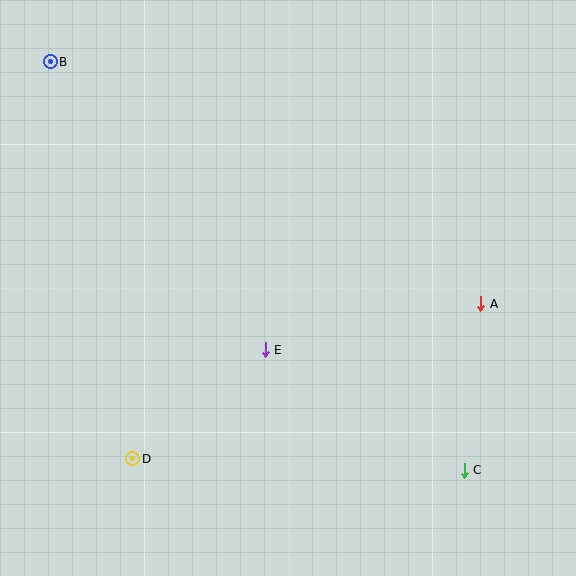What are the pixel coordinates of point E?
Point E is at (265, 350).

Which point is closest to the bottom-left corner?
Point D is closest to the bottom-left corner.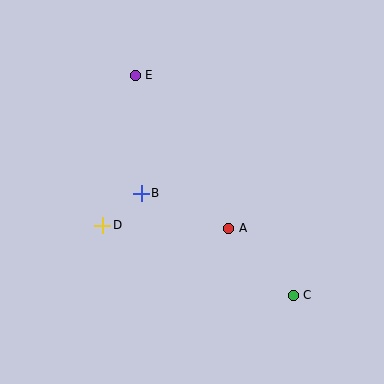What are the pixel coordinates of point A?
Point A is at (229, 228).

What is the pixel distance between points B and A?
The distance between B and A is 94 pixels.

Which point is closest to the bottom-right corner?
Point C is closest to the bottom-right corner.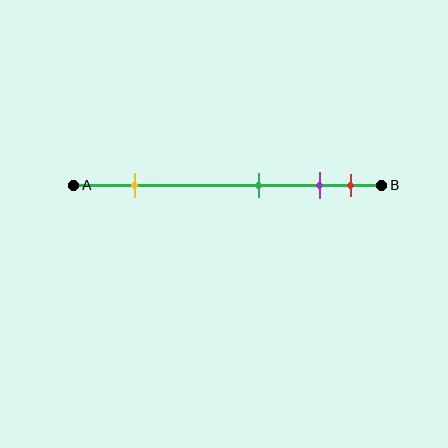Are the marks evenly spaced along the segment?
No, the marks are not evenly spaced.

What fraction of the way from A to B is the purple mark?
The purple mark is approximately 80% (0.8) of the way from A to B.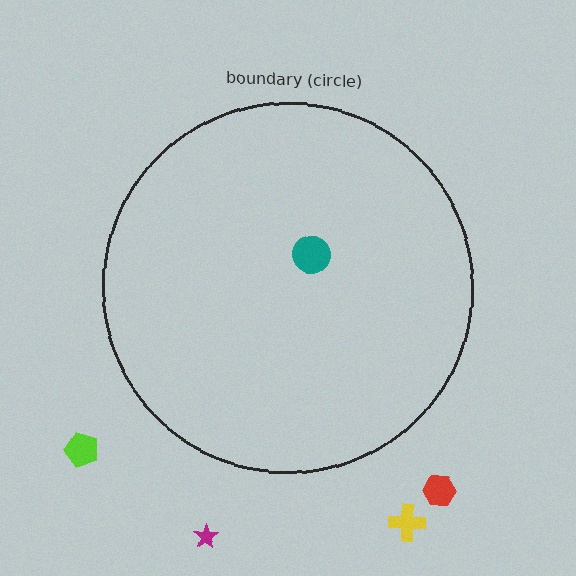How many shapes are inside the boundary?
1 inside, 4 outside.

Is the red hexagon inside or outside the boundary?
Outside.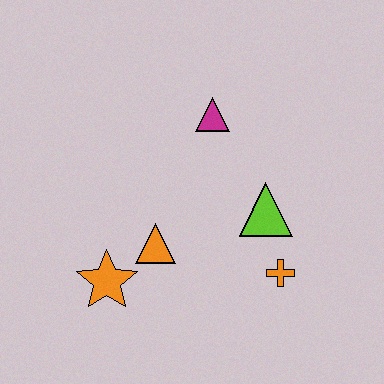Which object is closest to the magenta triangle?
The lime triangle is closest to the magenta triangle.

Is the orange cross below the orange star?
No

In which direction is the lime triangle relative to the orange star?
The lime triangle is to the right of the orange star.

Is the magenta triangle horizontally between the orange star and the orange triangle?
No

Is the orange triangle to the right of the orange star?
Yes